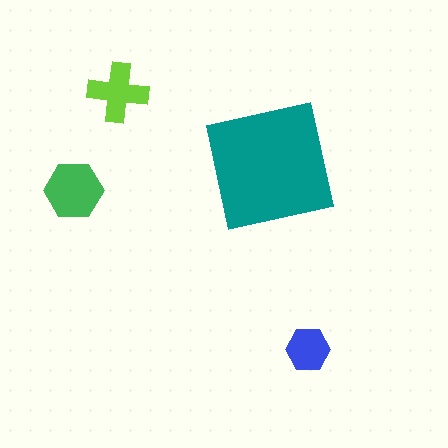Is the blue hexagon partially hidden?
No, the blue hexagon is fully visible.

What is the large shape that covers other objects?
A teal square.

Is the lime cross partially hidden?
No, the lime cross is fully visible.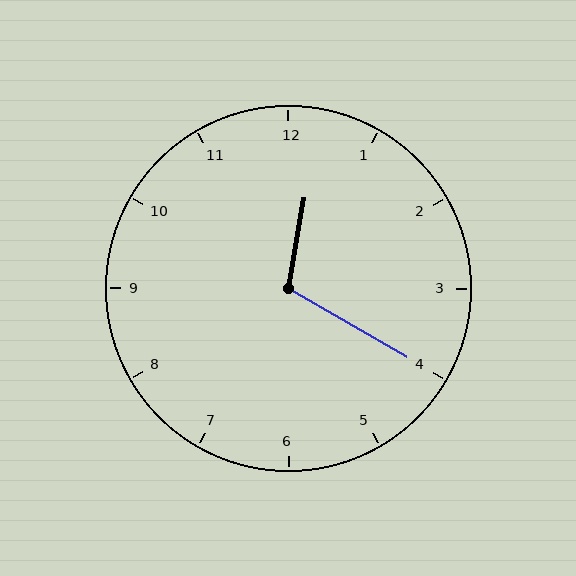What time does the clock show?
12:20.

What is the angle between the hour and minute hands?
Approximately 110 degrees.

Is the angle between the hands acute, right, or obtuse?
It is obtuse.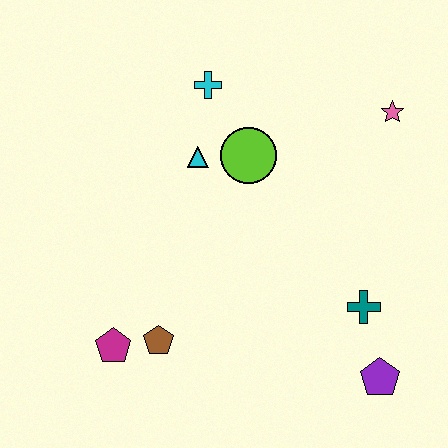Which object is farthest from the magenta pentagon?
The pink star is farthest from the magenta pentagon.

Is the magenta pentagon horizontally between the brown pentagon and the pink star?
No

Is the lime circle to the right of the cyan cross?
Yes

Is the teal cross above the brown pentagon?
Yes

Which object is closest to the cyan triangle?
The lime circle is closest to the cyan triangle.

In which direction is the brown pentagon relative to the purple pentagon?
The brown pentagon is to the left of the purple pentagon.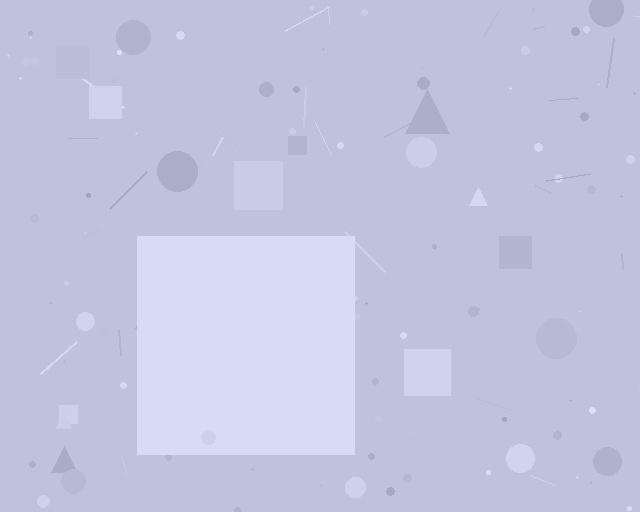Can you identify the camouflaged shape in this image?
The camouflaged shape is a square.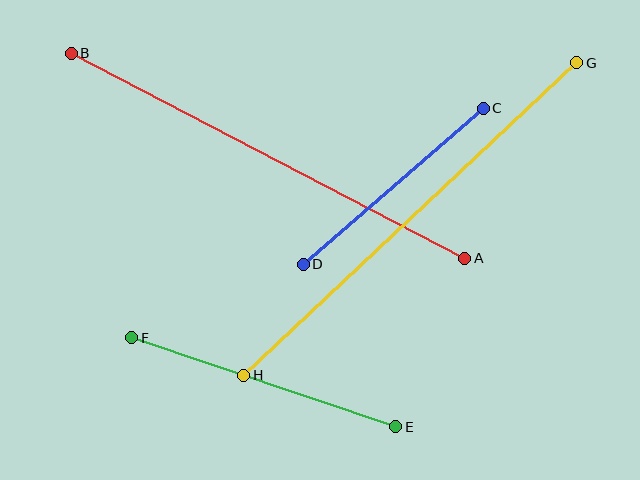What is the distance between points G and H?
The distance is approximately 456 pixels.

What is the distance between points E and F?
The distance is approximately 279 pixels.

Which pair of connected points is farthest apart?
Points G and H are farthest apart.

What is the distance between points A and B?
The distance is approximately 444 pixels.